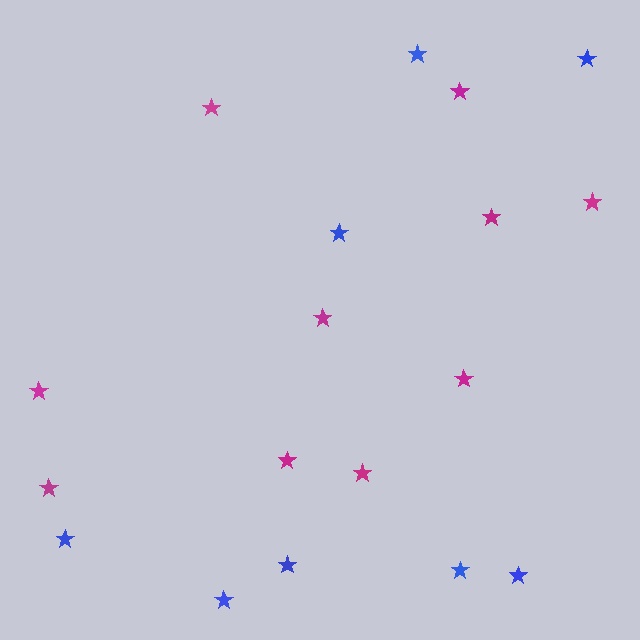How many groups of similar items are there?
There are 2 groups: one group of magenta stars (10) and one group of blue stars (8).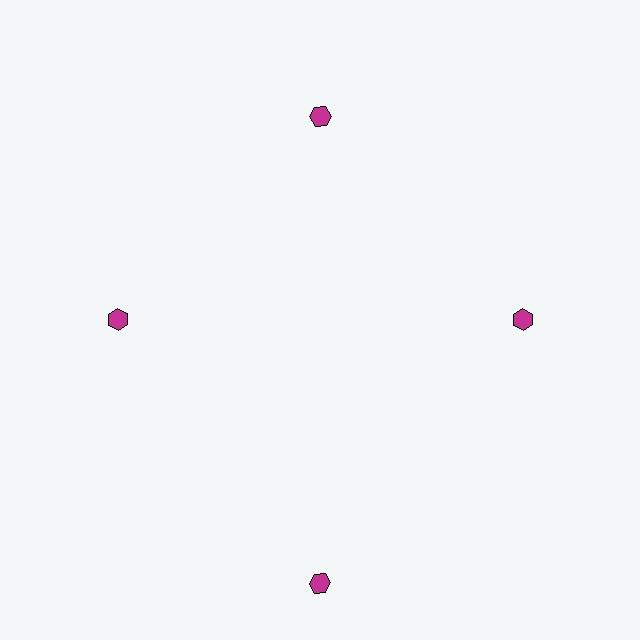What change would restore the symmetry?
The symmetry would be restored by moving it inward, back onto the ring so that all 4 hexagons sit at equal angles and equal distance from the center.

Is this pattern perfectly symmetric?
No. The 4 magenta hexagons are arranged in a ring, but one element near the 6 o'clock position is pushed outward from the center, breaking the 4-fold rotational symmetry.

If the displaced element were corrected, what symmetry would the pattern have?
It would have 4-fold rotational symmetry — the pattern would map onto itself every 90 degrees.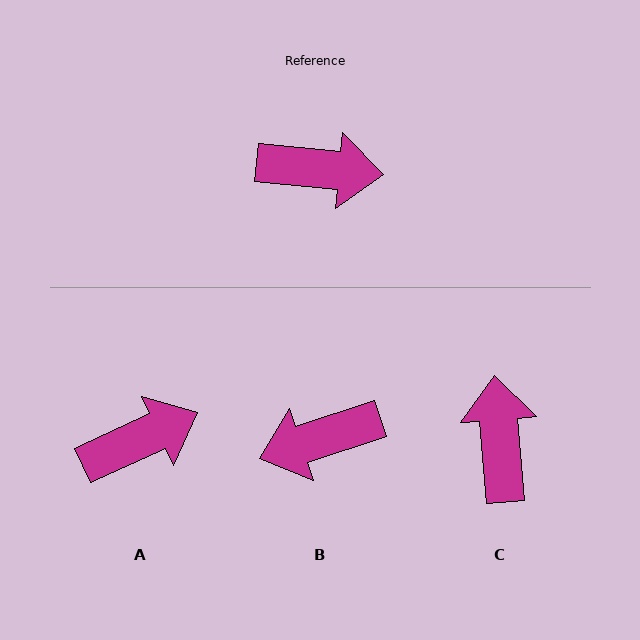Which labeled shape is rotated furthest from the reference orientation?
B, about 156 degrees away.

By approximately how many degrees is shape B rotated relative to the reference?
Approximately 156 degrees clockwise.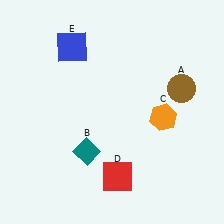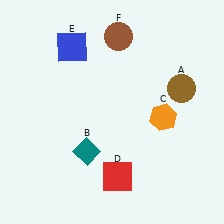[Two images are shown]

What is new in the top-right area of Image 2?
A brown circle (F) was added in the top-right area of Image 2.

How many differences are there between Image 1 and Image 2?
There is 1 difference between the two images.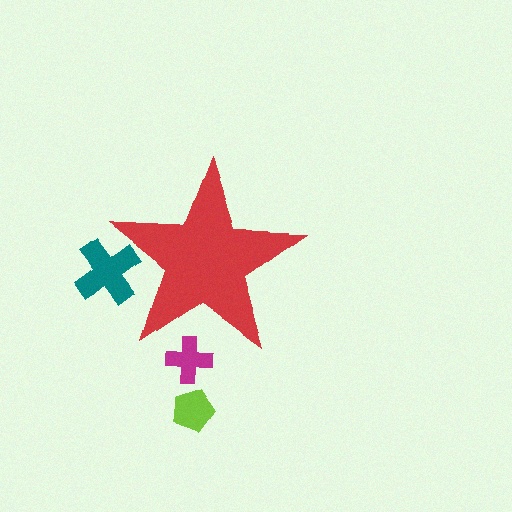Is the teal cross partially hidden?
Yes, the teal cross is partially hidden behind the red star.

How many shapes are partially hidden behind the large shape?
2 shapes are partially hidden.